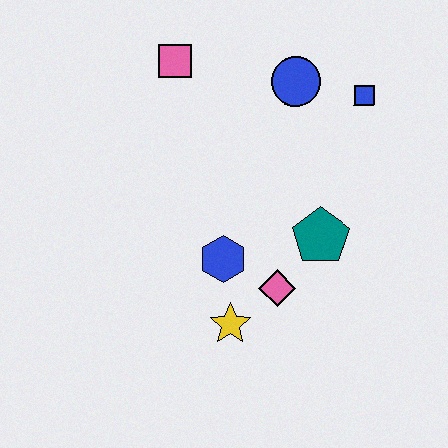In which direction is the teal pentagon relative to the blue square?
The teal pentagon is below the blue square.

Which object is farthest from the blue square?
The yellow star is farthest from the blue square.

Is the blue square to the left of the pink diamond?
No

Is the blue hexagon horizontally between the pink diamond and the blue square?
No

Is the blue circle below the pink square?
Yes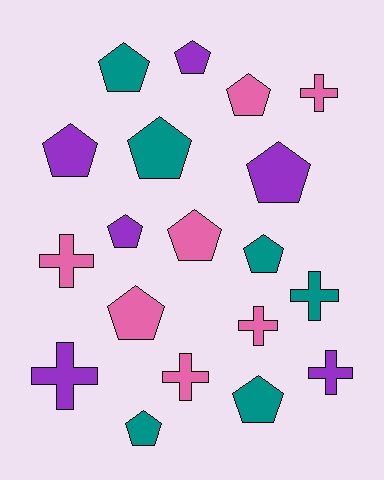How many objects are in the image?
There are 19 objects.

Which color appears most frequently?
Pink, with 7 objects.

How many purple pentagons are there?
There are 4 purple pentagons.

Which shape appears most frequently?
Pentagon, with 12 objects.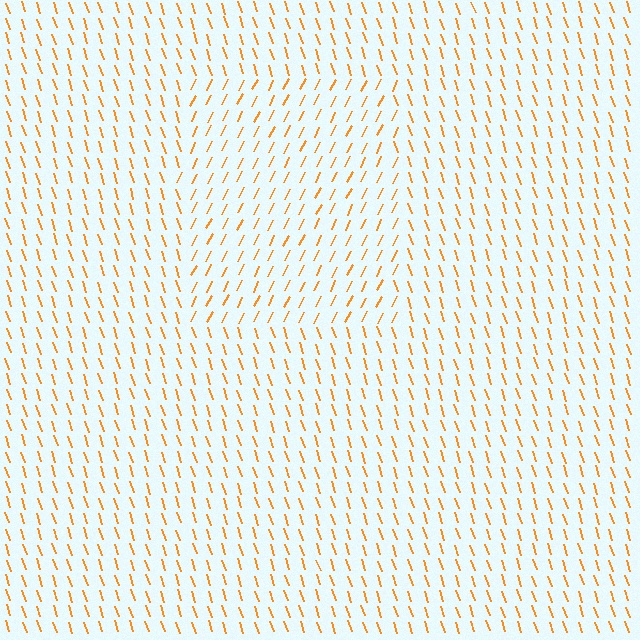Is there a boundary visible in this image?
Yes, there is a texture boundary formed by a change in line orientation.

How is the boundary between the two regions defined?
The boundary is defined purely by a change in line orientation (approximately 45 degrees difference). All lines are the same color and thickness.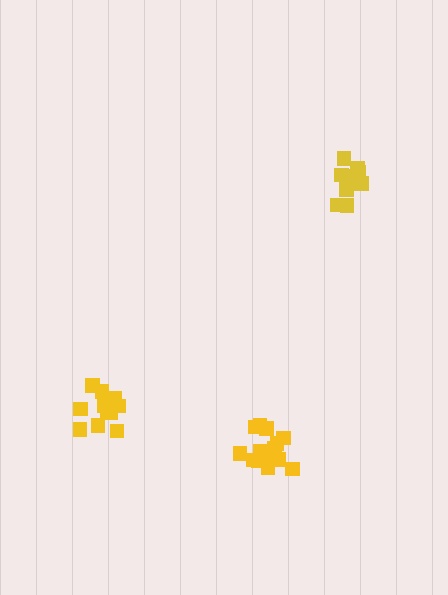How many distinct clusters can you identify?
There are 3 distinct clusters.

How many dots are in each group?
Group 1: 10 dots, Group 2: 13 dots, Group 3: 14 dots (37 total).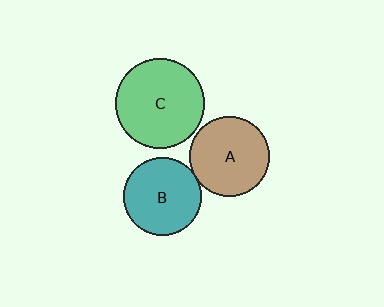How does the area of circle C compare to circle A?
Approximately 1.2 times.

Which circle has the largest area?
Circle C (green).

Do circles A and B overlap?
Yes.